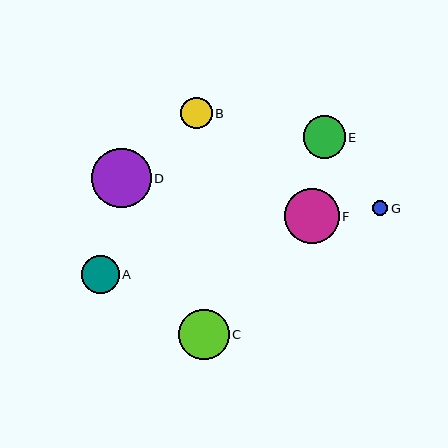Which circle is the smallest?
Circle G is the smallest with a size of approximately 15 pixels.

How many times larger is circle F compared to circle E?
Circle F is approximately 1.3 times the size of circle E.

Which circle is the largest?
Circle D is the largest with a size of approximately 59 pixels.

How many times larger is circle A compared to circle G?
Circle A is approximately 2.5 times the size of circle G.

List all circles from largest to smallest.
From largest to smallest: D, F, C, E, A, B, G.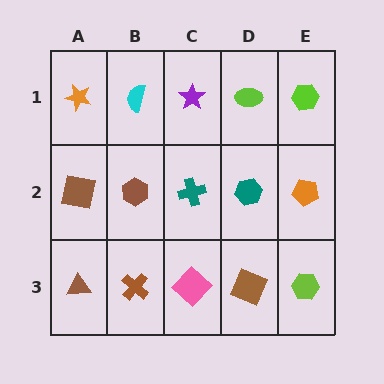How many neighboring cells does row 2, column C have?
4.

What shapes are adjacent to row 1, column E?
An orange pentagon (row 2, column E), a lime ellipse (row 1, column D).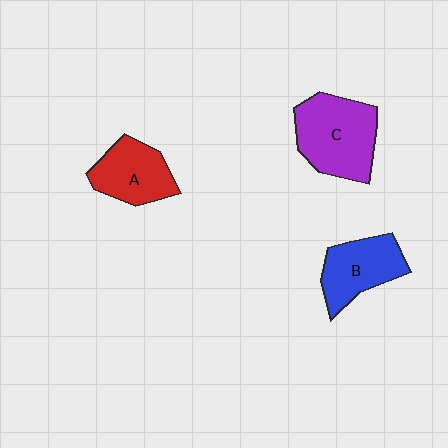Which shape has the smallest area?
Shape A (red).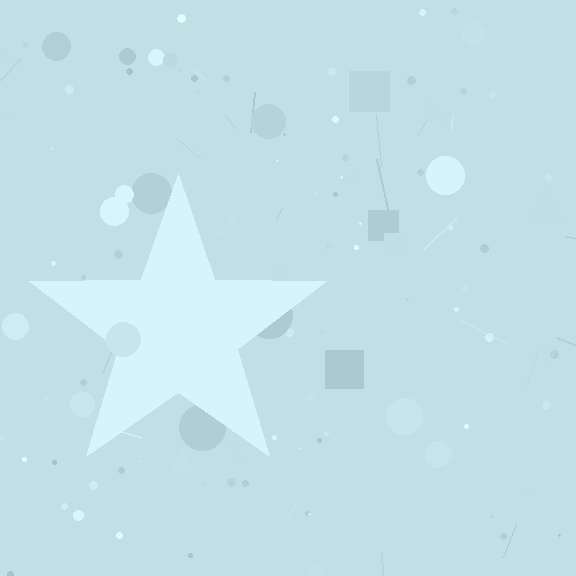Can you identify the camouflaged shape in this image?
The camouflaged shape is a star.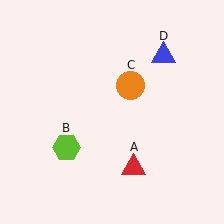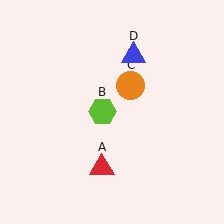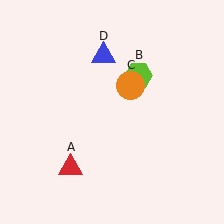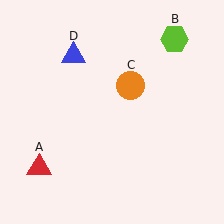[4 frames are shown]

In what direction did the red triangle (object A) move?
The red triangle (object A) moved left.